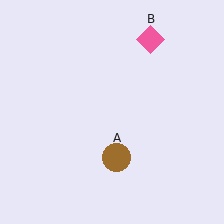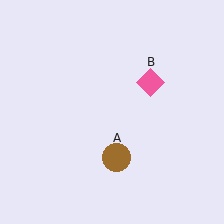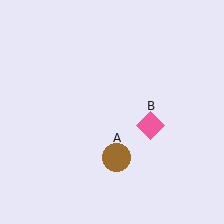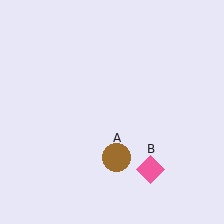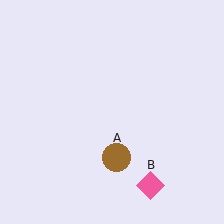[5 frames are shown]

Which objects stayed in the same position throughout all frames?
Brown circle (object A) remained stationary.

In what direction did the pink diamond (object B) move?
The pink diamond (object B) moved down.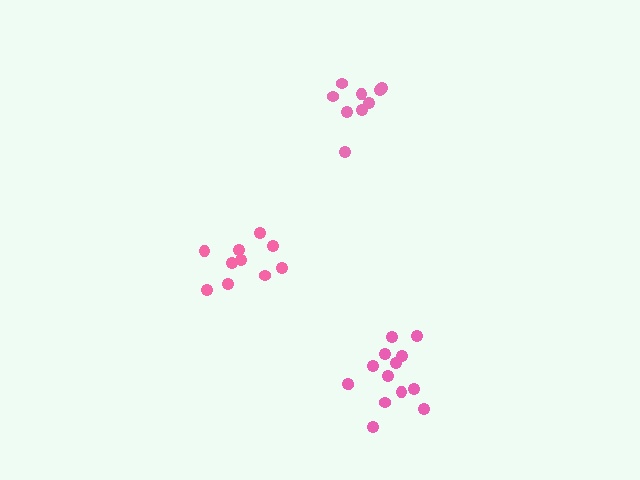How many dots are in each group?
Group 1: 10 dots, Group 2: 14 dots, Group 3: 9 dots (33 total).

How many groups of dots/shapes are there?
There are 3 groups.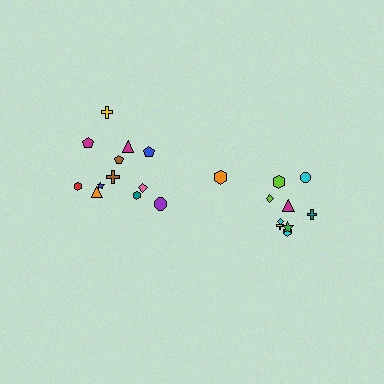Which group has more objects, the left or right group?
The left group.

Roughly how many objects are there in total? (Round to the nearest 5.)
Roughly 20 objects in total.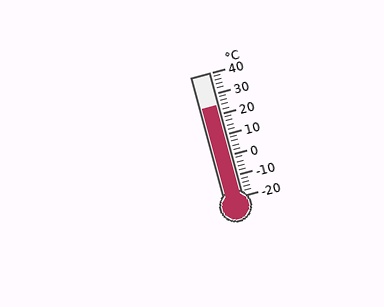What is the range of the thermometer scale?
The thermometer scale ranges from -20°C to 40°C.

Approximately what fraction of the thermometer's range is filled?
The thermometer is filled to approximately 75% of its range.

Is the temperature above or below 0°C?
The temperature is above 0°C.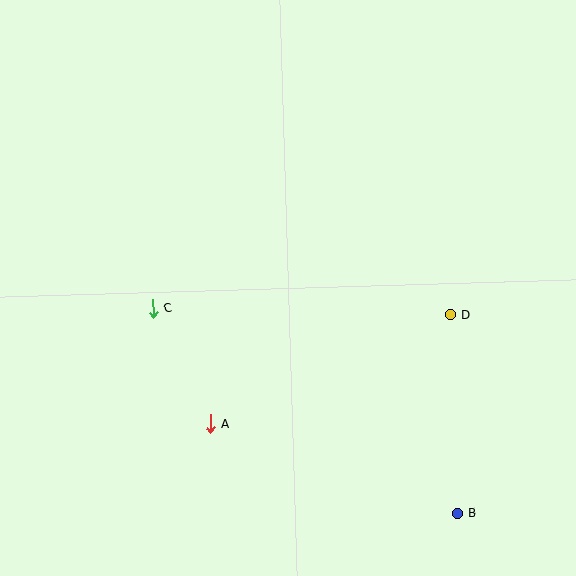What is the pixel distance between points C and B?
The distance between C and B is 367 pixels.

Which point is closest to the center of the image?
Point C at (153, 308) is closest to the center.